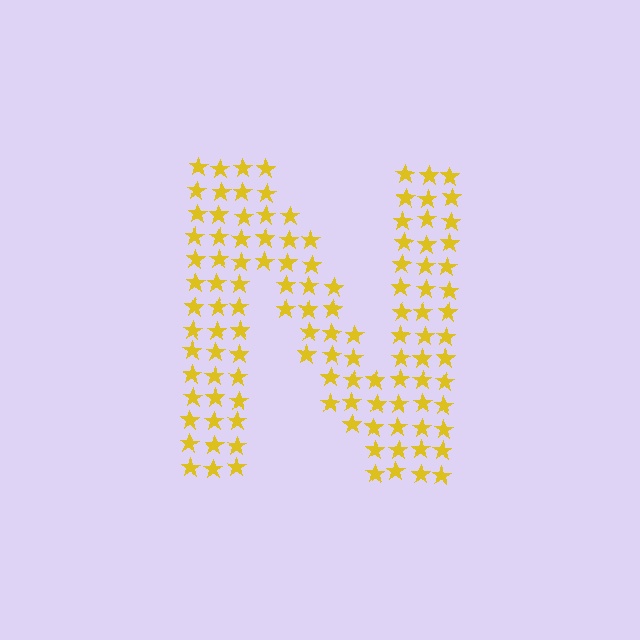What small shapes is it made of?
It is made of small stars.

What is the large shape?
The large shape is the letter N.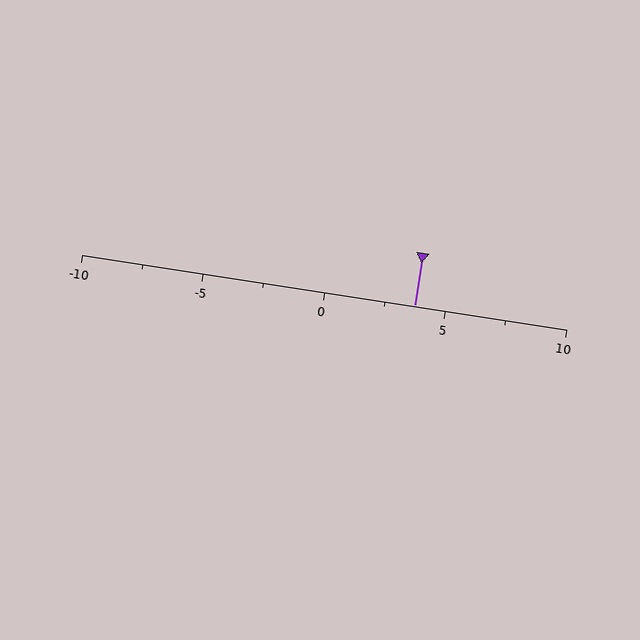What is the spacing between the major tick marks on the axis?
The major ticks are spaced 5 apart.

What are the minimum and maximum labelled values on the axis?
The axis runs from -10 to 10.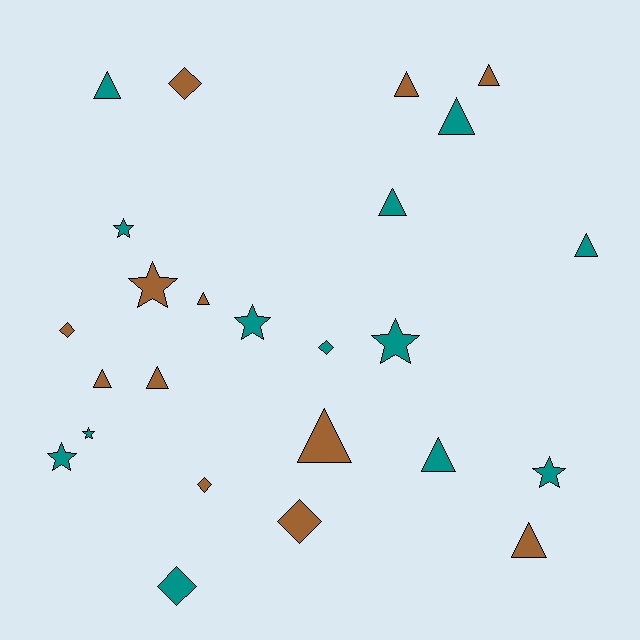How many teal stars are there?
There are 6 teal stars.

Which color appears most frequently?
Teal, with 13 objects.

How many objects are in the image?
There are 25 objects.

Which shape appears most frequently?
Triangle, with 12 objects.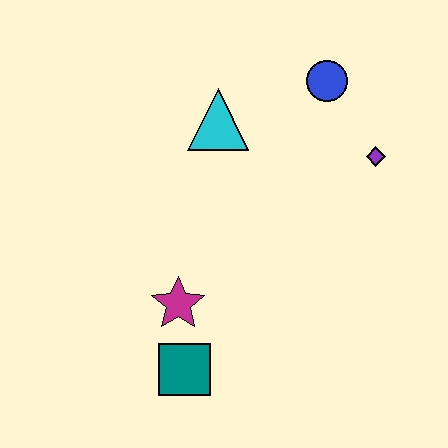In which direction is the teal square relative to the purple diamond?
The teal square is below the purple diamond.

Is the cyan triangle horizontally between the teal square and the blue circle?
Yes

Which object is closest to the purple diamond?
The blue circle is closest to the purple diamond.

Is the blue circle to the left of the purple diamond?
Yes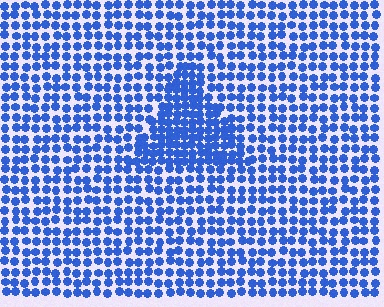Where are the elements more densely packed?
The elements are more densely packed inside the triangle boundary.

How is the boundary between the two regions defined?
The boundary is defined by a change in element density (approximately 1.7x ratio). All elements are the same color, size, and shape.